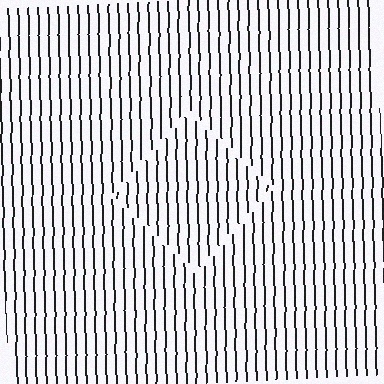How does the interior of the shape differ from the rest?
The interior of the shape contains the same grating, shifted by half a period — the contour is defined by the phase discontinuity where line-ends from the inner and outer gratings abut.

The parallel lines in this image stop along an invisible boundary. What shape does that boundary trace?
An illusory square. The interior of the shape contains the same grating, shifted by half a period — the contour is defined by the phase discontinuity where line-ends from the inner and outer gratings abut.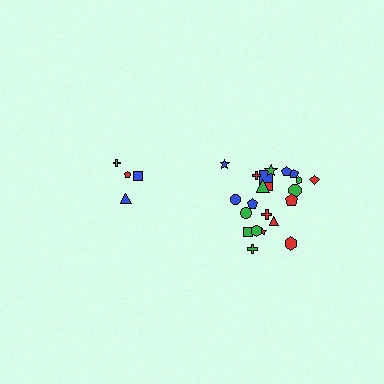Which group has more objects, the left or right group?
The right group.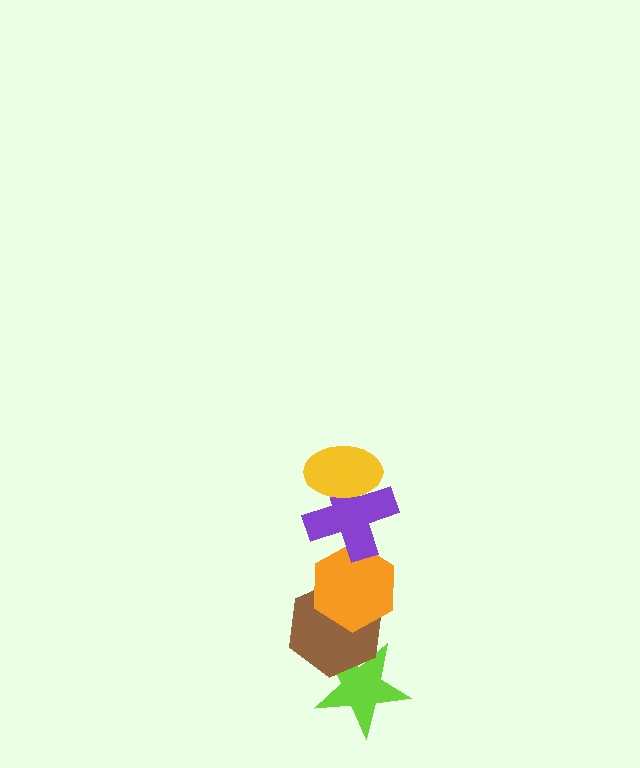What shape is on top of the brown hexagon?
The orange hexagon is on top of the brown hexagon.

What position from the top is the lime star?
The lime star is 5th from the top.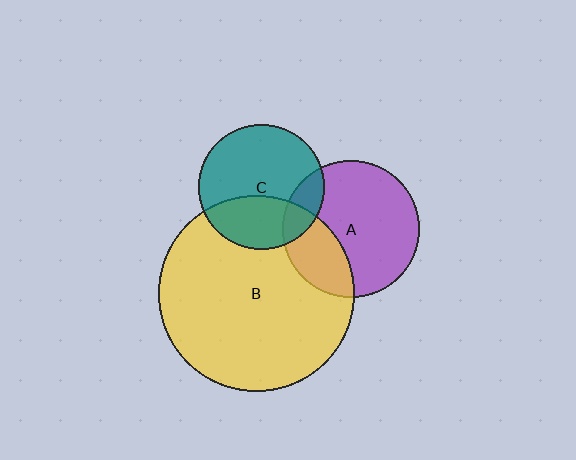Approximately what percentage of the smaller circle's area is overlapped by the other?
Approximately 30%.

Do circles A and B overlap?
Yes.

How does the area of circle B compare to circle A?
Approximately 2.0 times.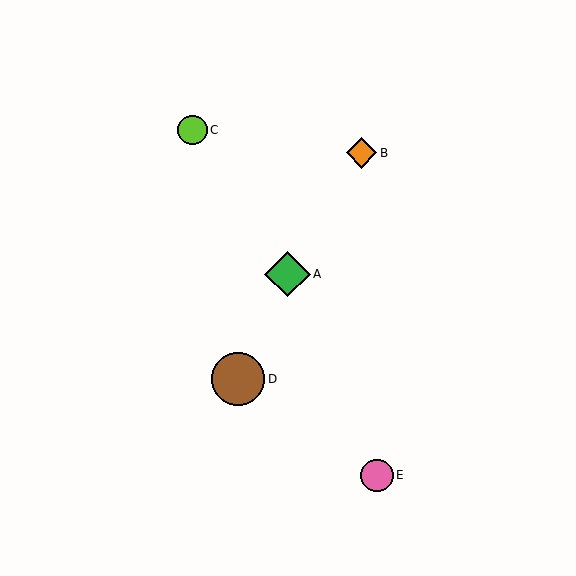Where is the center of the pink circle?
The center of the pink circle is at (377, 475).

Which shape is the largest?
The brown circle (labeled D) is the largest.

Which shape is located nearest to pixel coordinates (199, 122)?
The lime circle (labeled C) at (192, 130) is nearest to that location.